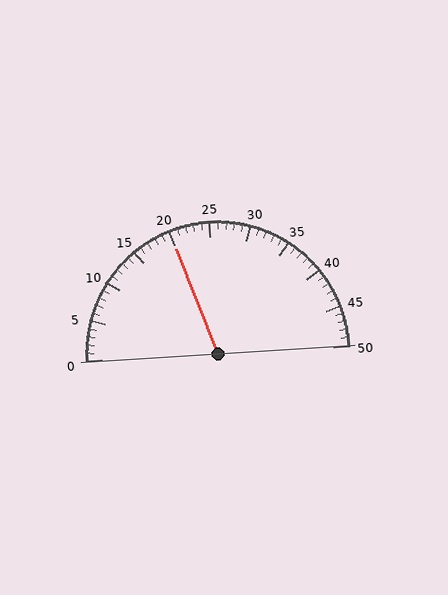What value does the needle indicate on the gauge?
The needle indicates approximately 20.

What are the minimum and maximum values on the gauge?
The gauge ranges from 0 to 50.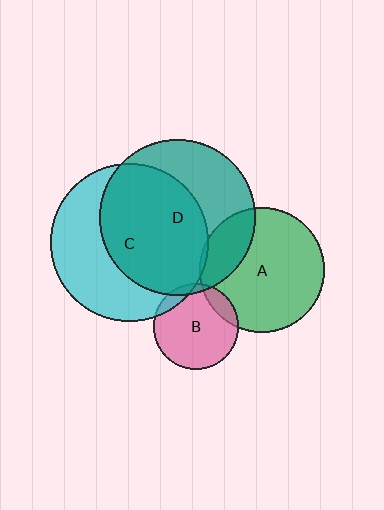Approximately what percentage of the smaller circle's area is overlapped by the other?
Approximately 60%.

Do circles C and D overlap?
Yes.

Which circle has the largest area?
Circle C (cyan).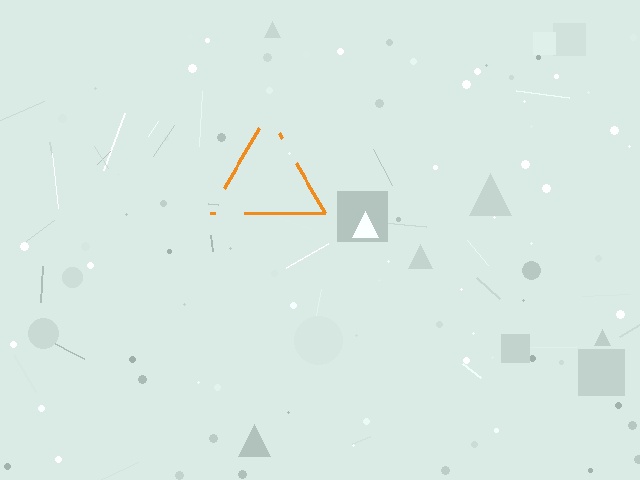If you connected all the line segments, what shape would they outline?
They would outline a triangle.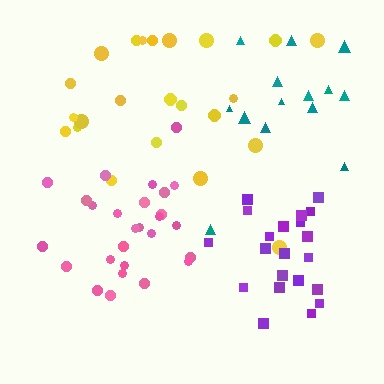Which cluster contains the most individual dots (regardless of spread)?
Pink (27).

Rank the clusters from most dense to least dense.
pink, purple, yellow, teal.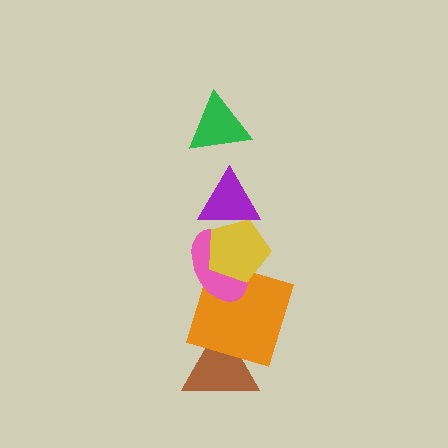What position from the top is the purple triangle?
The purple triangle is 2nd from the top.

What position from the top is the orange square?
The orange square is 5th from the top.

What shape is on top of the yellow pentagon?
The purple triangle is on top of the yellow pentagon.